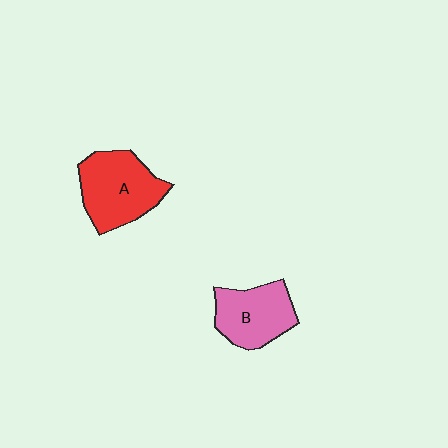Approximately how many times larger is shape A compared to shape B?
Approximately 1.2 times.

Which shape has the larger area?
Shape A (red).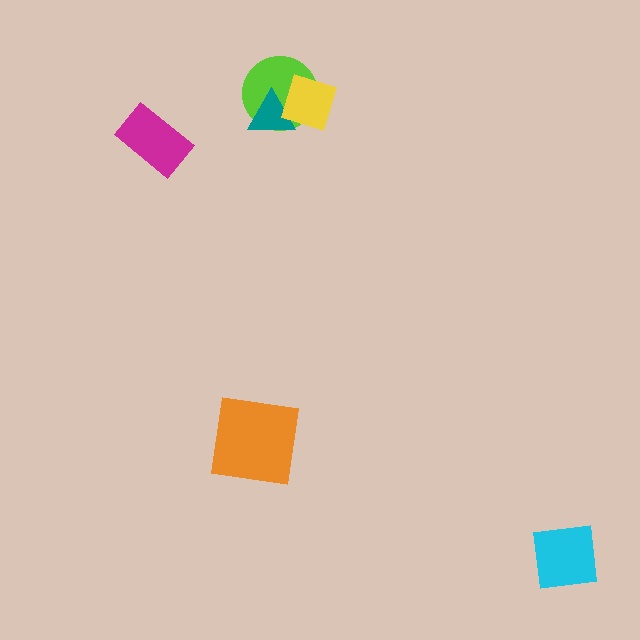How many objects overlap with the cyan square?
0 objects overlap with the cyan square.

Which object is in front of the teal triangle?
The yellow diamond is in front of the teal triangle.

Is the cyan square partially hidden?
No, no other shape covers it.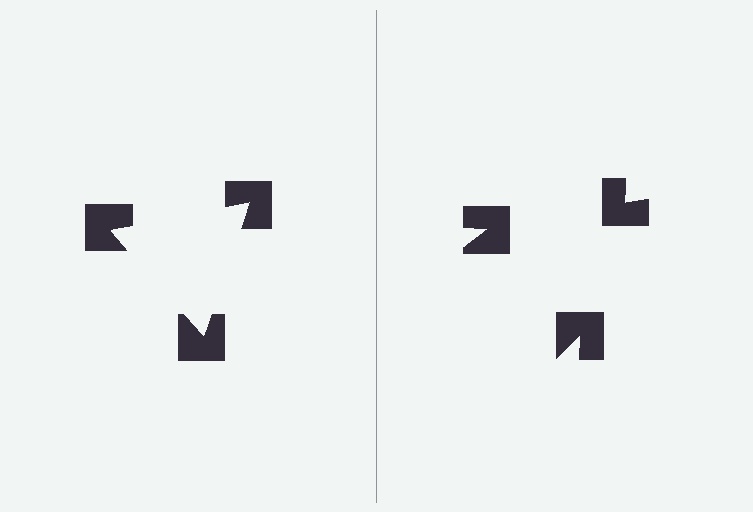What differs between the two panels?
The notched squares are positioned identically on both sides; only the wedge orientations differ. On the left they align to a triangle; on the right they are misaligned.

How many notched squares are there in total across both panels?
6 — 3 on each side.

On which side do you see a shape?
An illusory triangle appears on the left side. On the right side the wedge cuts are rotated, so no coherent shape forms.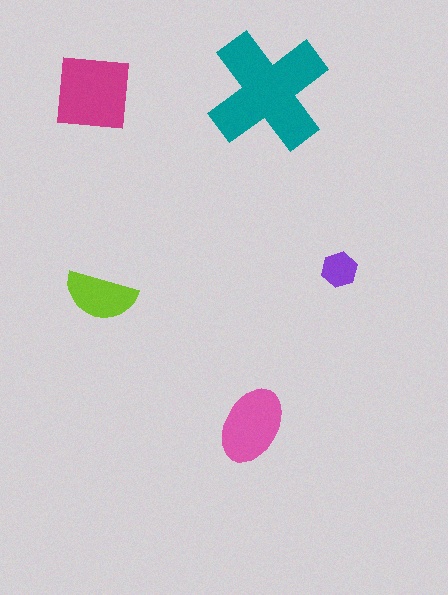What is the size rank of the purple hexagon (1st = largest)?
5th.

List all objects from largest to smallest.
The teal cross, the magenta square, the pink ellipse, the lime semicircle, the purple hexagon.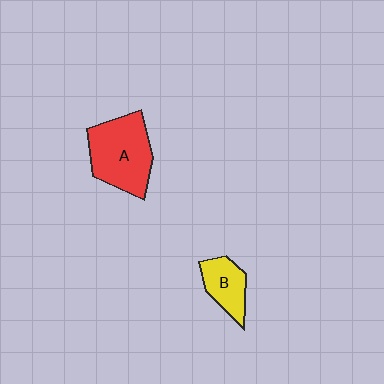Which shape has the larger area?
Shape A (red).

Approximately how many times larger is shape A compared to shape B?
Approximately 2.0 times.